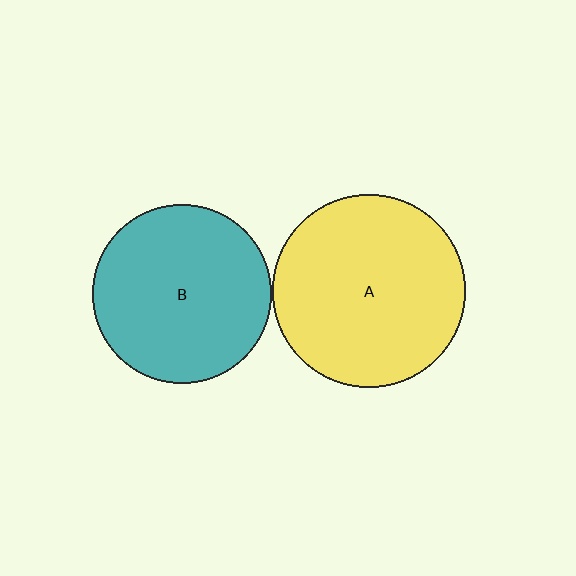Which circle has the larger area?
Circle A (yellow).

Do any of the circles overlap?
No, none of the circles overlap.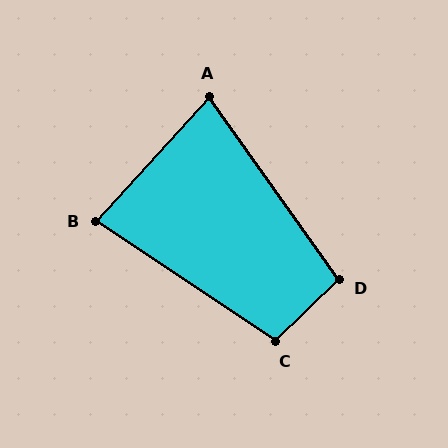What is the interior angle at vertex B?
Approximately 81 degrees (acute).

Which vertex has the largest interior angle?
C, at approximately 102 degrees.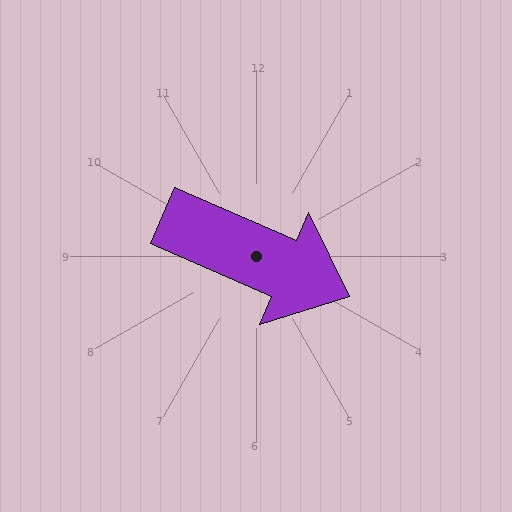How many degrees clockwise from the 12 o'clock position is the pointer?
Approximately 114 degrees.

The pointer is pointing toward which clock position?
Roughly 4 o'clock.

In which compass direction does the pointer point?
Southeast.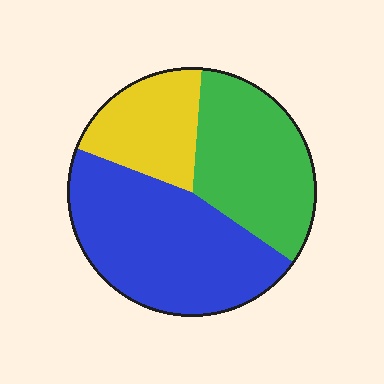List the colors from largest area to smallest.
From largest to smallest: blue, green, yellow.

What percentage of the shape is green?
Green takes up about one third (1/3) of the shape.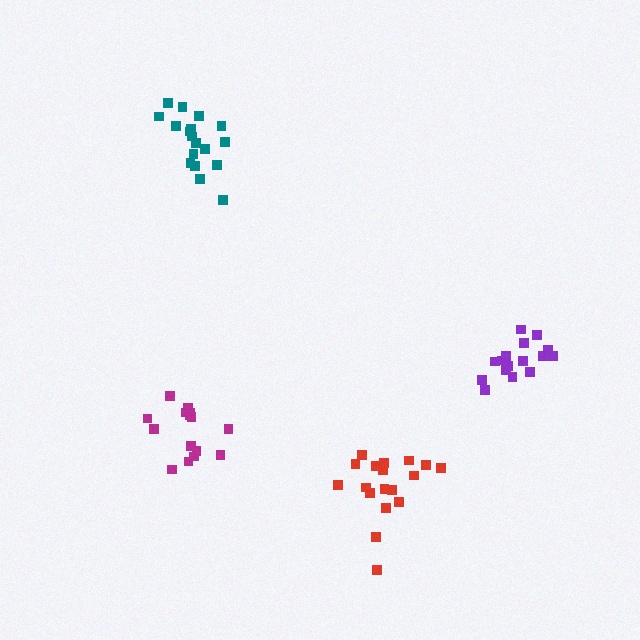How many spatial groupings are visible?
There are 4 spatial groupings.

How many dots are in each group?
Group 1: 16 dots, Group 2: 18 dots, Group 3: 15 dots, Group 4: 18 dots (67 total).